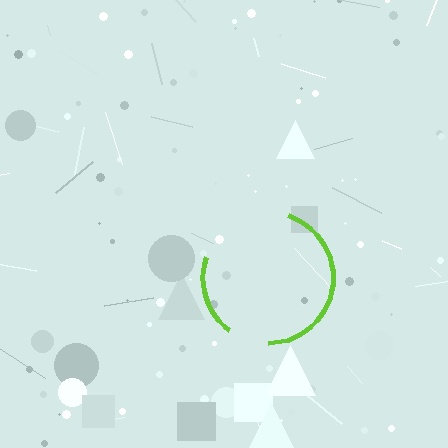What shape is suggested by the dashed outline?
The dashed outline suggests a circle.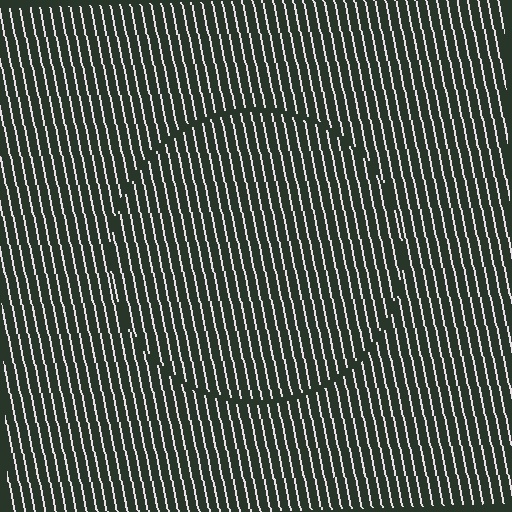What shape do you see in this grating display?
An illusory circle. The interior of the shape contains the same grating, shifted by half a period — the contour is defined by the phase discontinuity where line-ends from the inner and outer gratings abut.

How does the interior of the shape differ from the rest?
The interior of the shape contains the same grating, shifted by half a period — the contour is defined by the phase discontinuity where line-ends from the inner and outer gratings abut.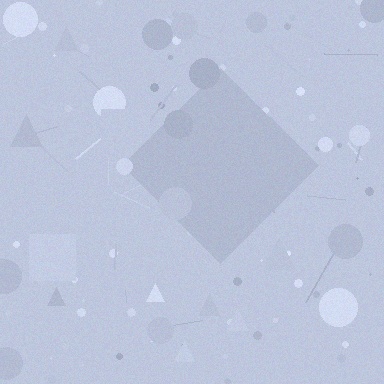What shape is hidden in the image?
A diamond is hidden in the image.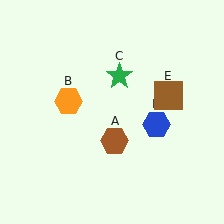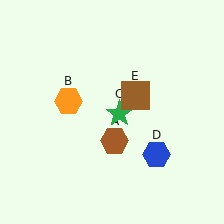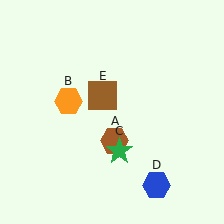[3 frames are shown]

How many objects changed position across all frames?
3 objects changed position: green star (object C), blue hexagon (object D), brown square (object E).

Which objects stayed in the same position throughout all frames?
Brown hexagon (object A) and orange hexagon (object B) remained stationary.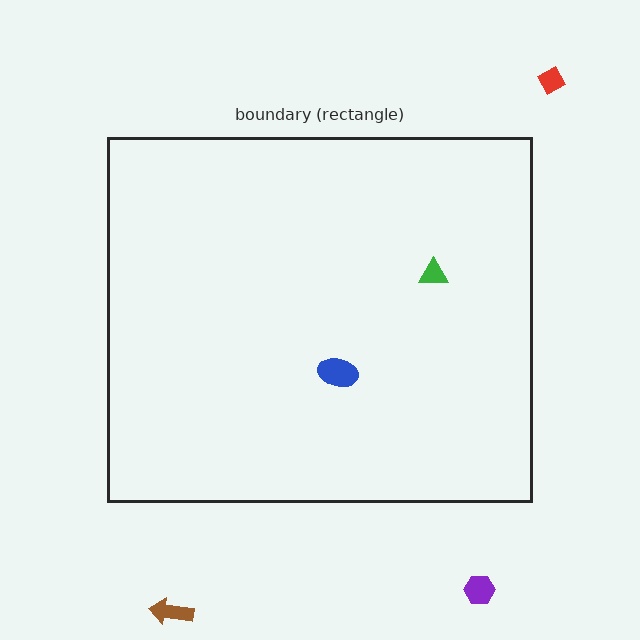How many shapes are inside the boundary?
2 inside, 3 outside.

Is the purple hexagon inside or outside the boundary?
Outside.